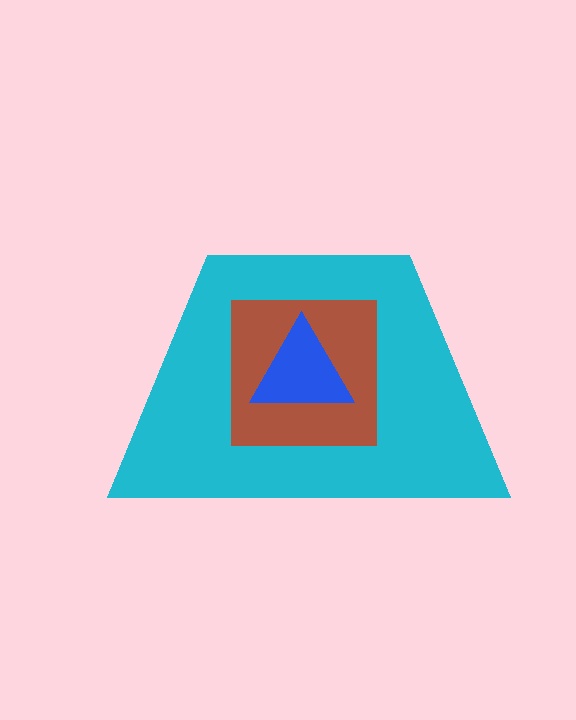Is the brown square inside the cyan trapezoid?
Yes.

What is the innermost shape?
The blue triangle.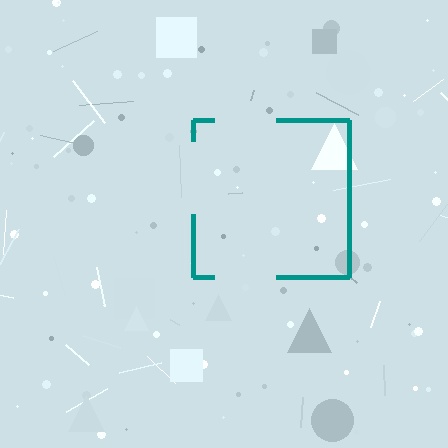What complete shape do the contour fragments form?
The contour fragments form a square.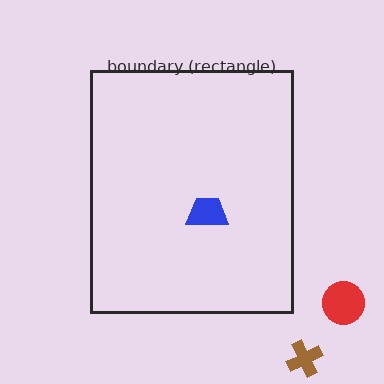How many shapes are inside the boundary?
1 inside, 2 outside.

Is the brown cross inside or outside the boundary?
Outside.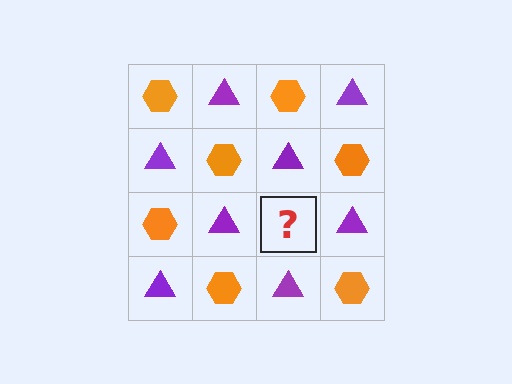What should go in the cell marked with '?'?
The missing cell should contain an orange hexagon.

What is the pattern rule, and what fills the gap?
The rule is that it alternates orange hexagon and purple triangle in a checkerboard pattern. The gap should be filled with an orange hexagon.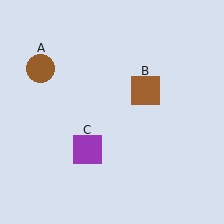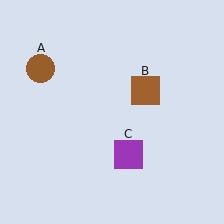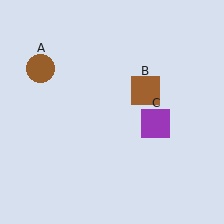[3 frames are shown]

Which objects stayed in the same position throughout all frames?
Brown circle (object A) and brown square (object B) remained stationary.